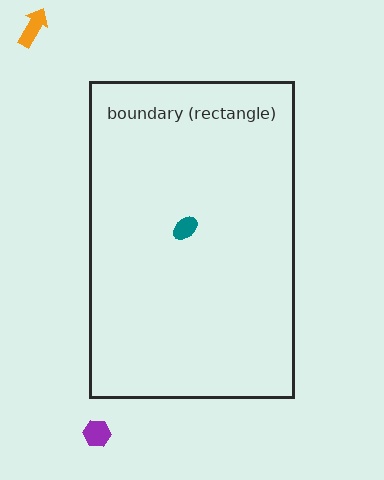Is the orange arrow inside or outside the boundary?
Outside.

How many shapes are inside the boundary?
1 inside, 2 outside.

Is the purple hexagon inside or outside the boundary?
Outside.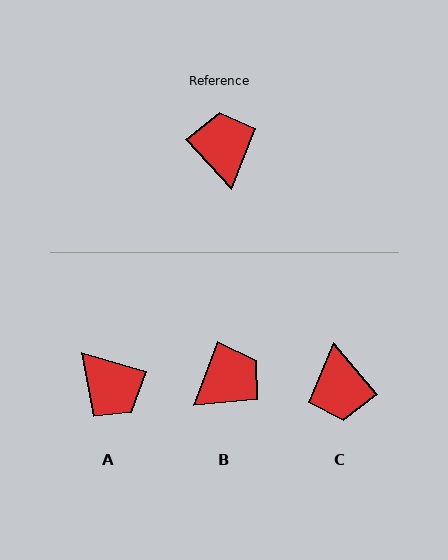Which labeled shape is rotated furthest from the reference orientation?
C, about 179 degrees away.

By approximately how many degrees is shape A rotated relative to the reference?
Approximately 148 degrees clockwise.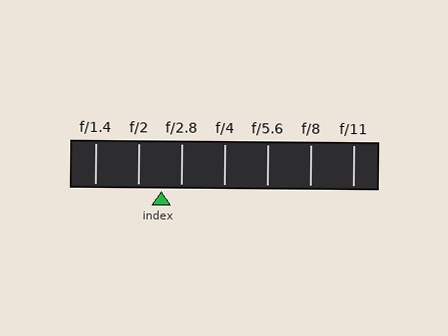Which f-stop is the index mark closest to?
The index mark is closest to f/2.8.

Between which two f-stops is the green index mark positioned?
The index mark is between f/2 and f/2.8.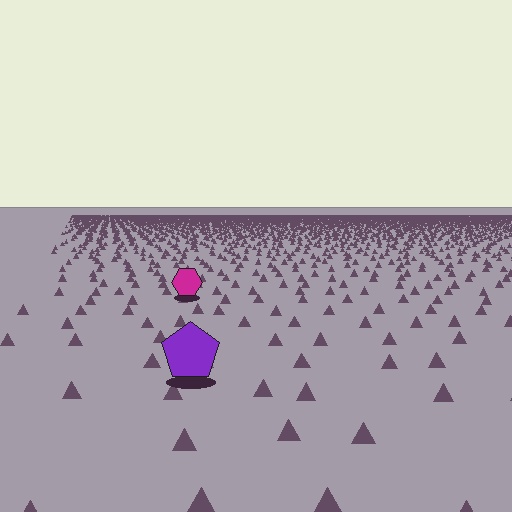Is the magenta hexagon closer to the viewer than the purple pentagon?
No. The purple pentagon is closer — you can tell from the texture gradient: the ground texture is coarser near it.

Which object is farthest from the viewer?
The magenta hexagon is farthest from the viewer. It appears smaller and the ground texture around it is denser.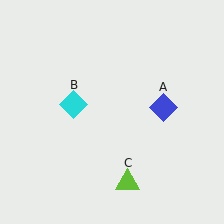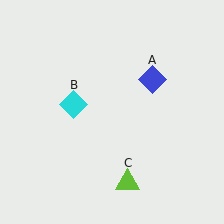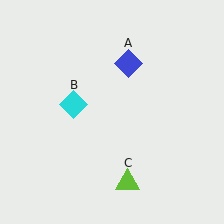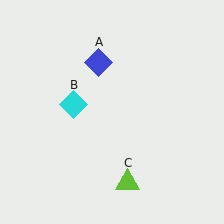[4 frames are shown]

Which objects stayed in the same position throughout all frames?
Cyan diamond (object B) and lime triangle (object C) remained stationary.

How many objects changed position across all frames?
1 object changed position: blue diamond (object A).